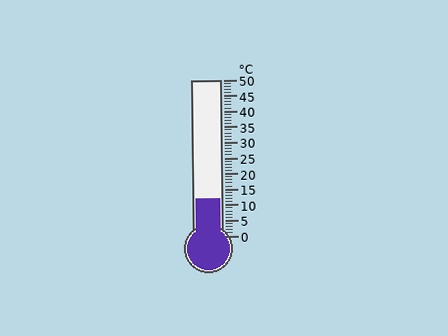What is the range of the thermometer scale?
The thermometer scale ranges from 0°C to 50°C.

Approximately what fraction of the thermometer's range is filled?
The thermometer is filled to approximately 25% of its range.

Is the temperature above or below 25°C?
The temperature is below 25°C.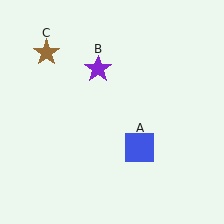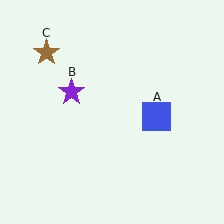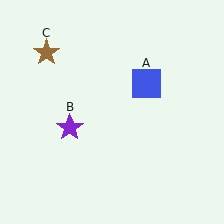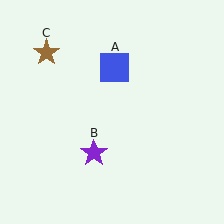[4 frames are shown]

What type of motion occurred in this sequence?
The blue square (object A), purple star (object B) rotated counterclockwise around the center of the scene.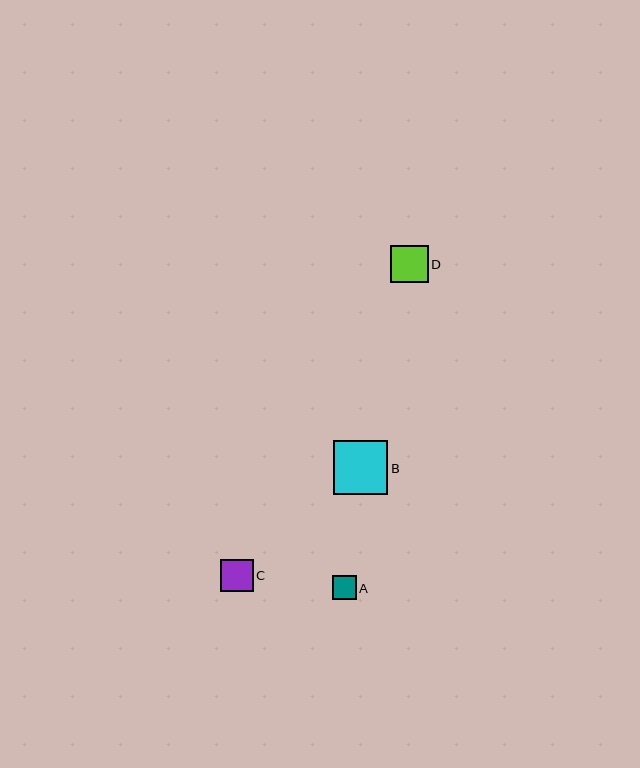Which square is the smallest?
Square A is the smallest with a size of approximately 23 pixels.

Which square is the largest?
Square B is the largest with a size of approximately 54 pixels.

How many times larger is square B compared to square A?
Square B is approximately 2.3 times the size of square A.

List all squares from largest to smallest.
From largest to smallest: B, D, C, A.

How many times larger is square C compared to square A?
Square C is approximately 1.4 times the size of square A.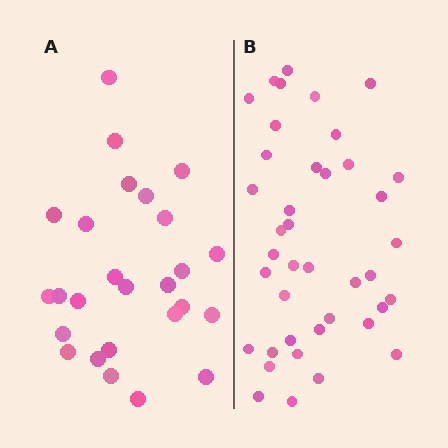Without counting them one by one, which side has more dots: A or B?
Region B (the right region) has more dots.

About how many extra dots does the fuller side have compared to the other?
Region B has approximately 15 more dots than region A.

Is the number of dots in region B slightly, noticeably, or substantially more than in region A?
Region B has substantially more. The ratio is roughly 1.5 to 1.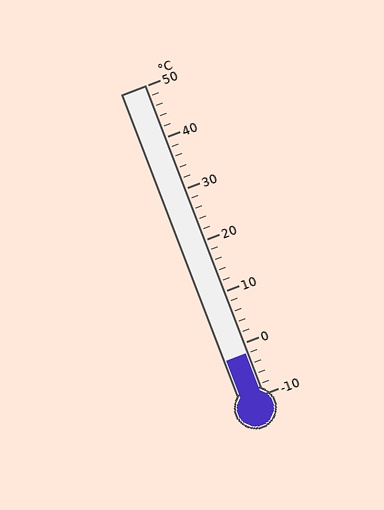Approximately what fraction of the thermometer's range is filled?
The thermometer is filled to approximately 15% of its range.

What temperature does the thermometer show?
The thermometer shows approximately -2°C.